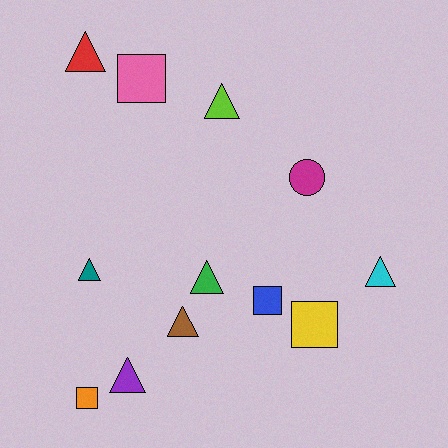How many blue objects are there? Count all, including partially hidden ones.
There is 1 blue object.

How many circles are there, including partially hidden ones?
There is 1 circle.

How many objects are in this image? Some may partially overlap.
There are 12 objects.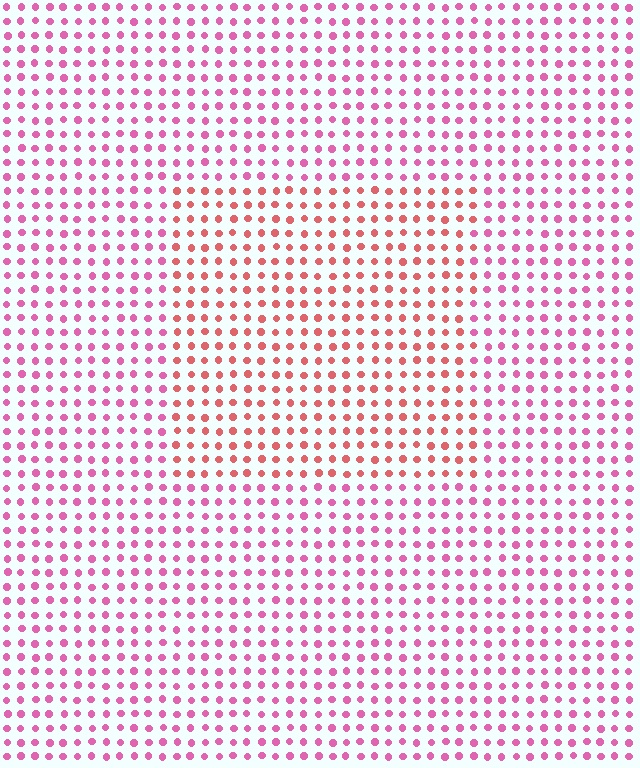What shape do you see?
I see a rectangle.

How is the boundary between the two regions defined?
The boundary is defined purely by a slight shift in hue (about 34 degrees). Spacing, size, and orientation are identical on both sides.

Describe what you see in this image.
The image is filled with small pink elements in a uniform arrangement. A rectangle-shaped region is visible where the elements are tinted to a slightly different hue, forming a subtle color boundary.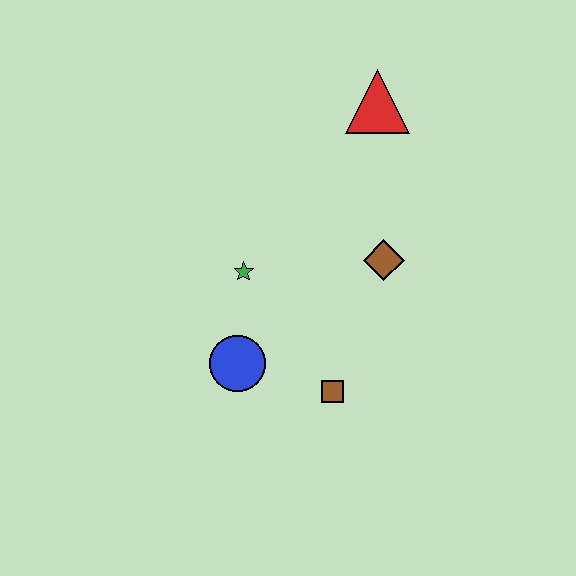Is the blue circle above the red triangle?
No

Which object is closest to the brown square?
The blue circle is closest to the brown square.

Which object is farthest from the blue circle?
The red triangle is farthest from the blue circle.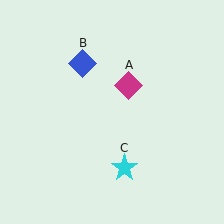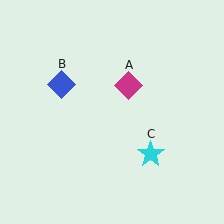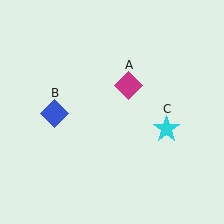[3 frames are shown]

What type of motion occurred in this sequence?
The blue diamond (object B), cyan star (object C) rotated counterclockwise around the center of the scene.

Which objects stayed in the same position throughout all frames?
Magenta diamond (object A) remained stationary.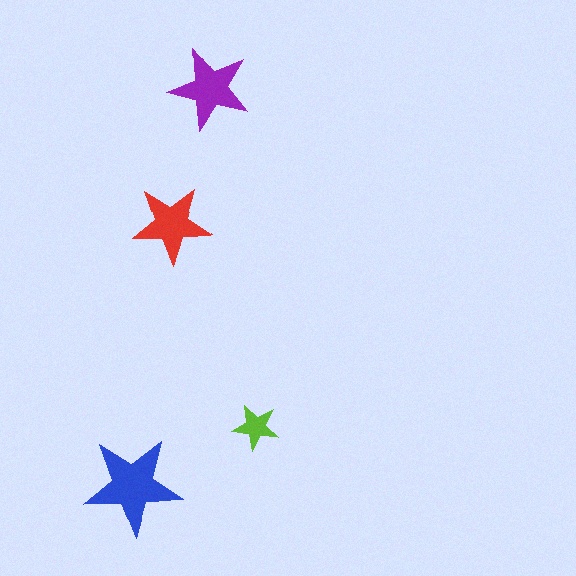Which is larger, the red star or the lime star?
The red one.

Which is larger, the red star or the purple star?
The purple one.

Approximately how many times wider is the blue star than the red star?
About 1.5 times wider.